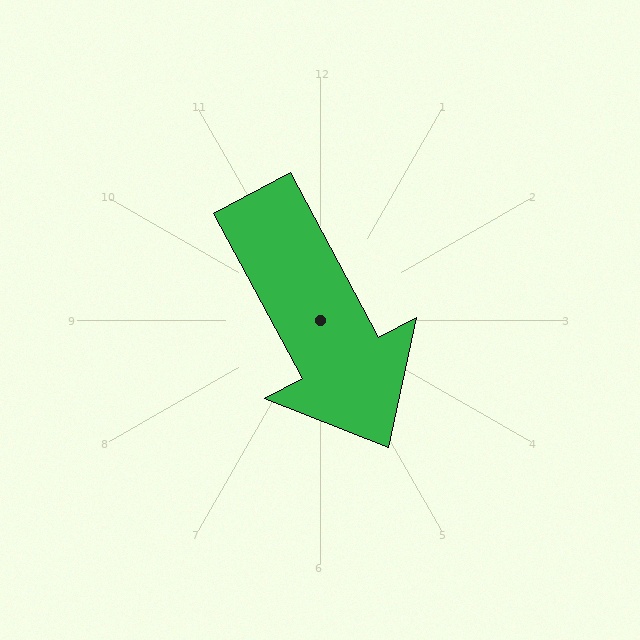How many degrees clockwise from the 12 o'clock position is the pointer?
Approximately 152 degrees.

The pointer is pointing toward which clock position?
Roughly 5 o'clock.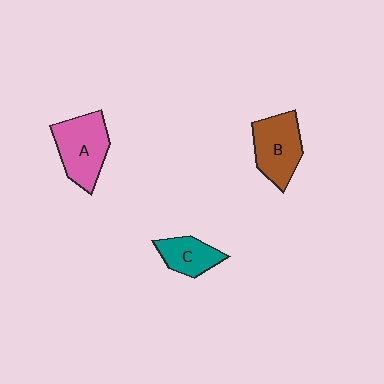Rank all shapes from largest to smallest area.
From largest to smallest: A (pink), B (brown), C (teal).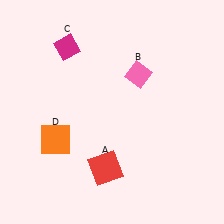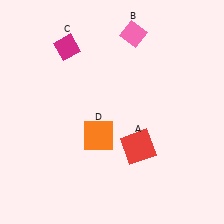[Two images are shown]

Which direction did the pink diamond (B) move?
The pink diamond (B) moved up.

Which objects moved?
The objects that moved are: the red square (A), the pink diamond (B), the orange square (D).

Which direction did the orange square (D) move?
The orange square (D) moved right.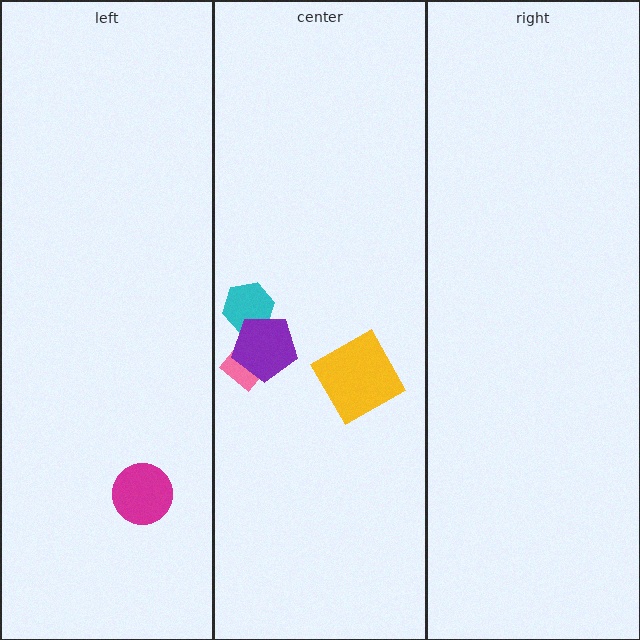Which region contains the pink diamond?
The center region.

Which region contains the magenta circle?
The left region.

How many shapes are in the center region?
4.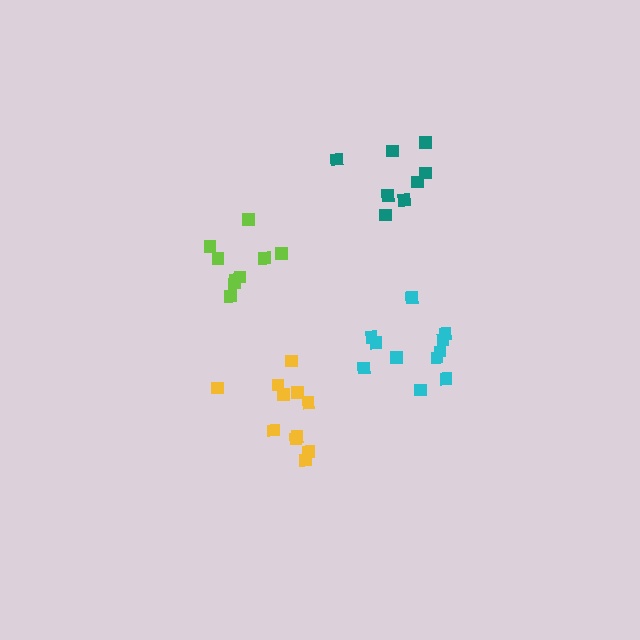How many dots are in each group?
Group 1: 11 dots, Group 2: 8 dots, Group 3: 11 dots, Group 4: 9 dots (39 total).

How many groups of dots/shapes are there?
There are 4 groups.